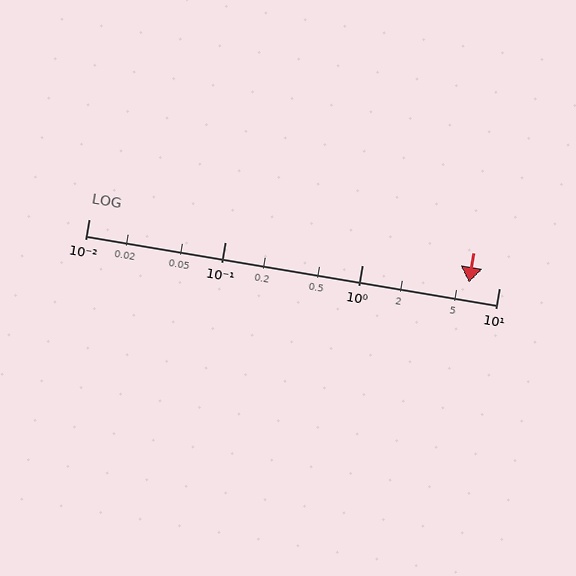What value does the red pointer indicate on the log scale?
The pointer indicates approximately 6.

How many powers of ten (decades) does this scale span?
The scale spans 3 decades, from 0.01 to 10.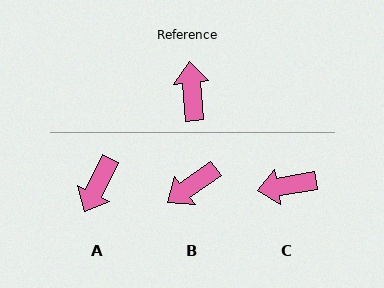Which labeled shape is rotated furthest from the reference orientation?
A, about 148 degrees away.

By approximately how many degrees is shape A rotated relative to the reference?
Approximately 148 degrees counter-clockwise.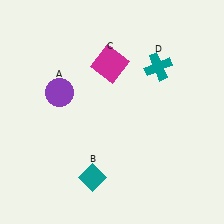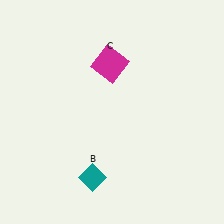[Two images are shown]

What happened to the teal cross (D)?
The teal cross (D) was removed in Image 2. It was in the top-right area of Image 1.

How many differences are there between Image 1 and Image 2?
There are 2 differences between the two images.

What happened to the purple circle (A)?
The purple circle (A) was removed in Image 2. It was in the top-left area of Image 1.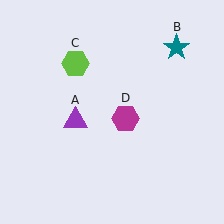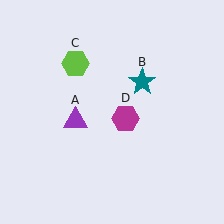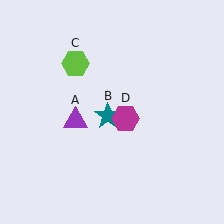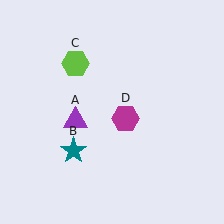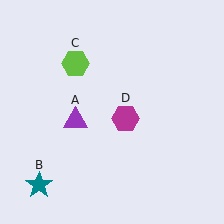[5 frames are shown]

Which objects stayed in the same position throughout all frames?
Purple triangle (object A) and lime hexagon (object C) and magenta hexagon (object D) remained stationary.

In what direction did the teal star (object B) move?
The teal star (object B) moved down and to the left.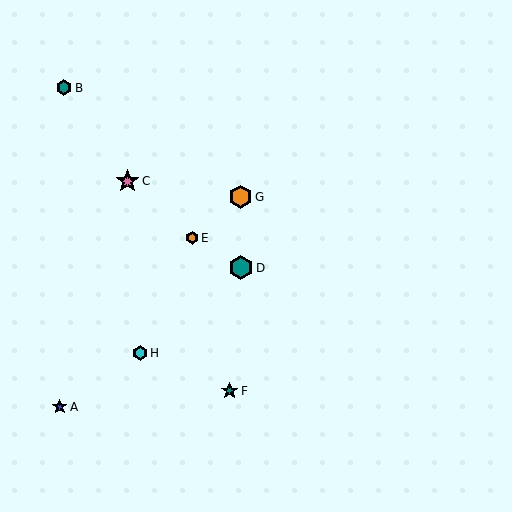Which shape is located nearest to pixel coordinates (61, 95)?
The teal hexagon (labeled B) at (64, 88) is nearest to that location.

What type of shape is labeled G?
Shape G is an orange hexagon.